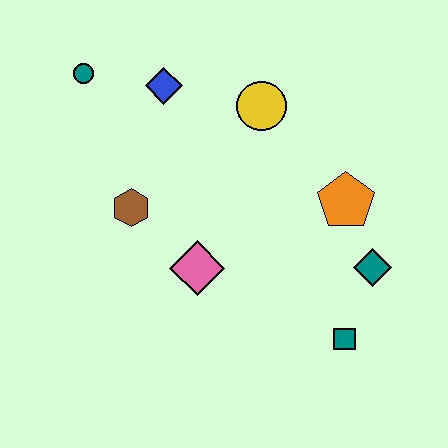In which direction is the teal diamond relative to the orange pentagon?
The teal diamond is below the orange pentagon.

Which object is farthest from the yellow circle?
The teal square is farthest from the yellow circle.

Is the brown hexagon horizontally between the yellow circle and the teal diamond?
No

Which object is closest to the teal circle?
The blue diamond is closest to the teal circle.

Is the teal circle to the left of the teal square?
Yes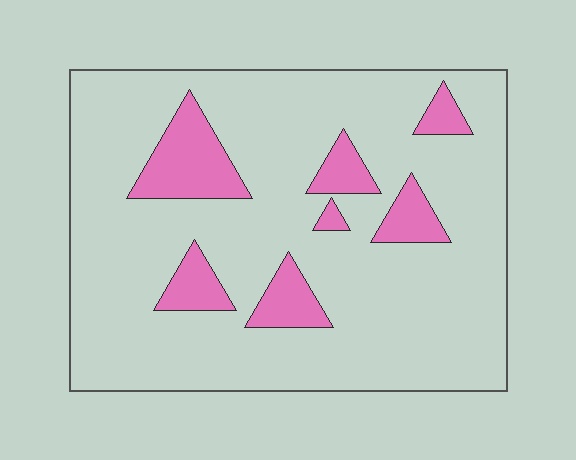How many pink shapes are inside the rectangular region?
7.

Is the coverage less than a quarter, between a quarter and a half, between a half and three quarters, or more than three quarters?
Less than a quarter.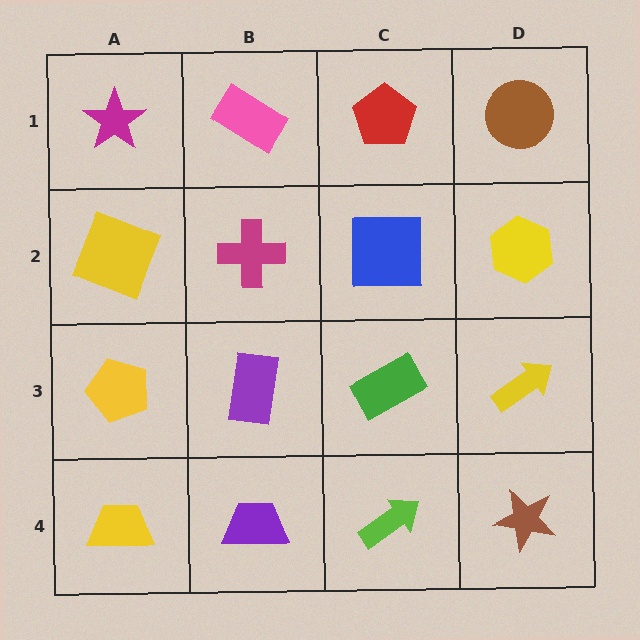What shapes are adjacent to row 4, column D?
A yellow arrow (row 3, column D), a lime arrow (row 4, column C).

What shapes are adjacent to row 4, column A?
A yellow pentagon (row 3, column A), a purple trapezoid (row 4, column B).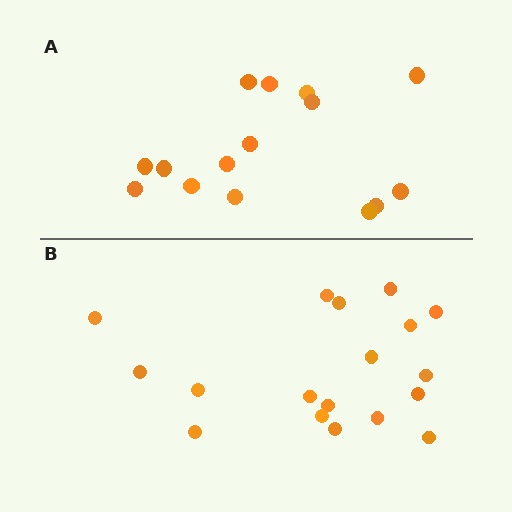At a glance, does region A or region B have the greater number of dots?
Region B (the bottom region) has more dots.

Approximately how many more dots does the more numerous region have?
Region B has just a few more — roughly 2 or 3 more dots than region A.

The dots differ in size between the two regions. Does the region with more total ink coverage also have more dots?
No. Region A has more total ink coverage because its dots are larger, but region B actually contains more individual dots. Total area can be misleading — the number of items is what matters here.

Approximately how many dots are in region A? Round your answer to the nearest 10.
About 20 dots. (The exact count is 15, which rounds to 20.)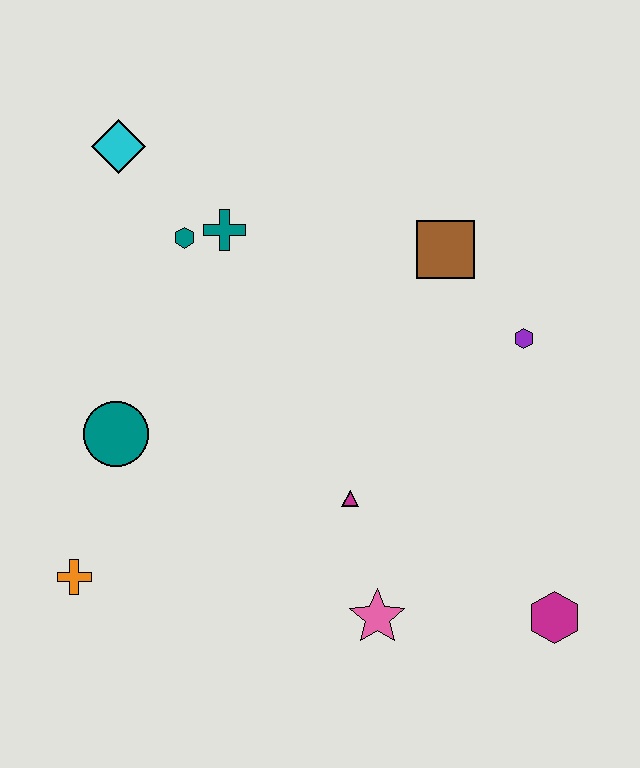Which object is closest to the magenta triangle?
The pink star is closest to the magenta triangle.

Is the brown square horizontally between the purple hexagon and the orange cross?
Yes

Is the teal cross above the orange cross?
Yes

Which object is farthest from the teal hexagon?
The magenta hexagon is farthest from the teal hexagon.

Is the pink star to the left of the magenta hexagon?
Yes